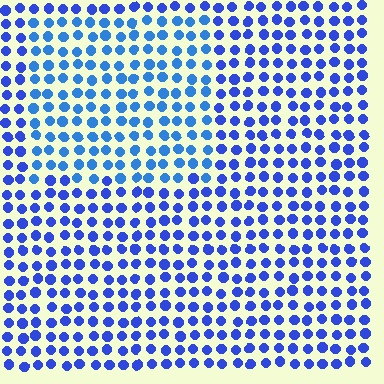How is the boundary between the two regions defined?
The boundary is defined purely by a slight shift in hue (about 21 degrees). Spacing, size, and orientation are identical on both sides.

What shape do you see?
I see a rectangle.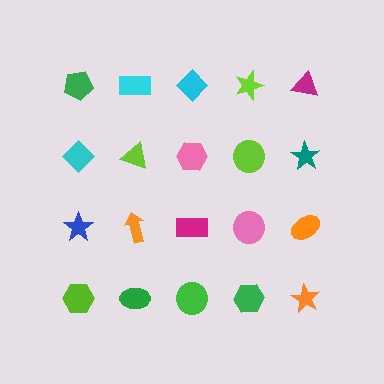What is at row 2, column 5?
A teal star.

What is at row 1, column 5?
A magenta triangle.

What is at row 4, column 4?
A green hexagon.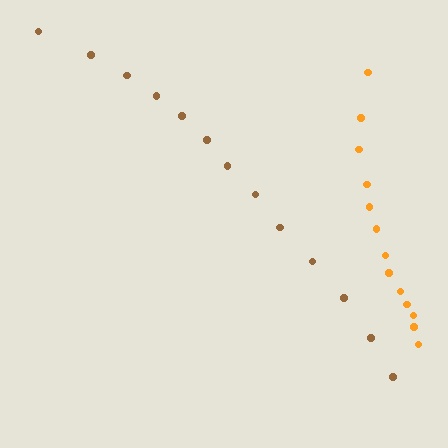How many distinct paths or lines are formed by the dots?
There are 2 distinct paths.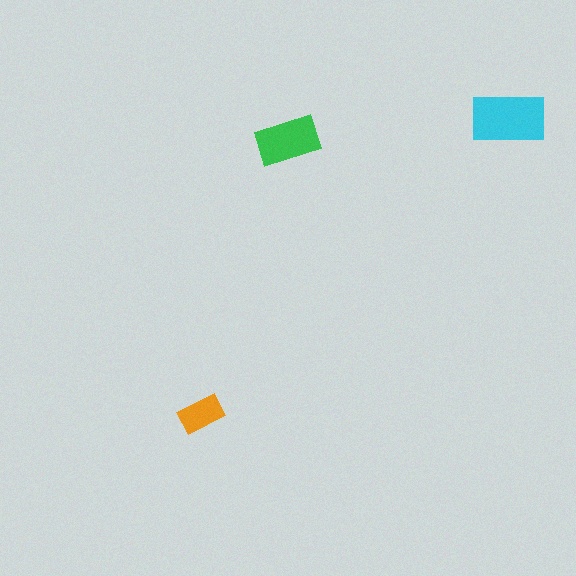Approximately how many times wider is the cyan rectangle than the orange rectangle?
About 1.5 times wider.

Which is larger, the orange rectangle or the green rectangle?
The green one.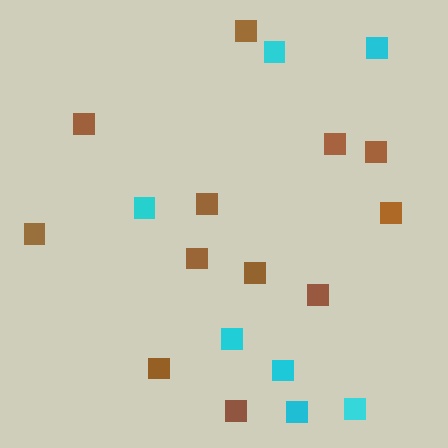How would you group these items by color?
There are 2 groups: one group of cyan squares (7) and one group of brown squares (12).